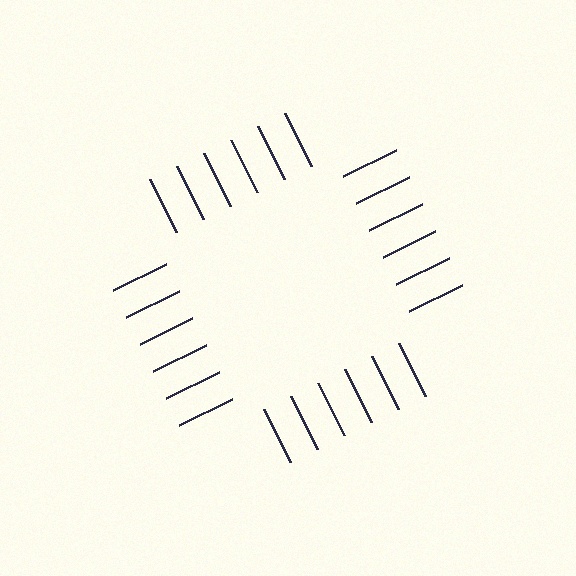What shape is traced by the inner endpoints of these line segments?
An illusory square — the line segments terminate on its edges but no continuous stroke is drawn.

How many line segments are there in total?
24 — 6 along each of the 4 edges.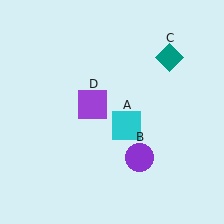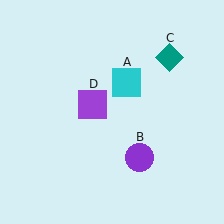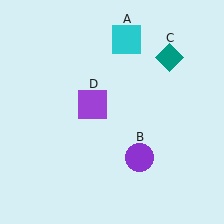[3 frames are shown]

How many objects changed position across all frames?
1 object changed position: cyan square (object A).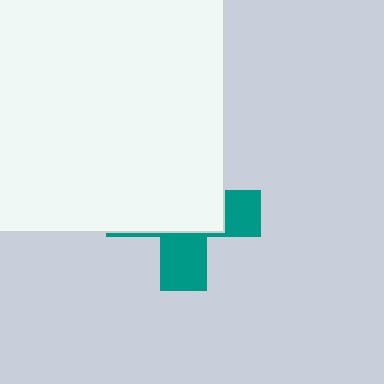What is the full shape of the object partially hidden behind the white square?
The partially hidden object is a teal cross.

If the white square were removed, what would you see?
You would see the complete teal cross.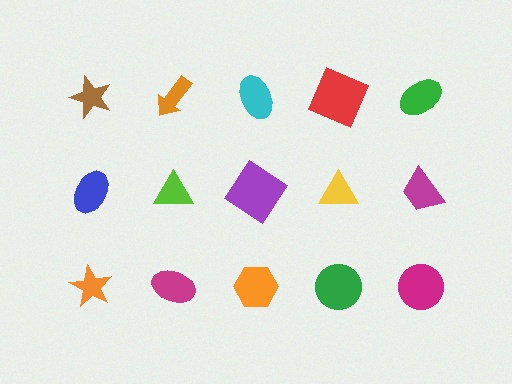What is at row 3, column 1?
An orange star.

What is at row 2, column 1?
A blue ellipse.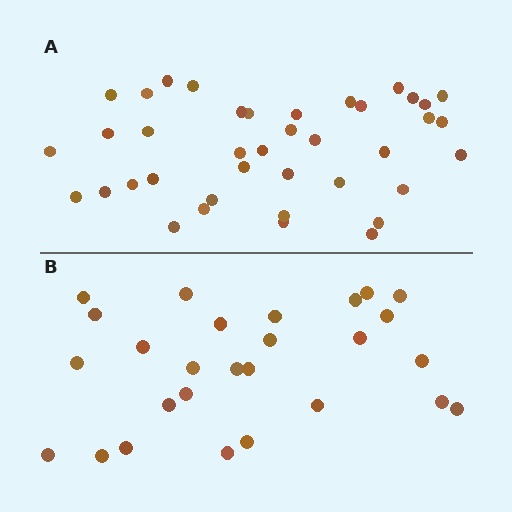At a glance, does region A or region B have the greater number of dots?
Region A (the top region) has more dots.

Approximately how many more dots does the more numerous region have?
Region A has roughly 12 or so more dots than region B.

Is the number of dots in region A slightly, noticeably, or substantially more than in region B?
Region A has noticeably more, but not dramatically so. The ratio is roughly 1.4 to 1.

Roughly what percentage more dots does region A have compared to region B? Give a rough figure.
About 45% more.